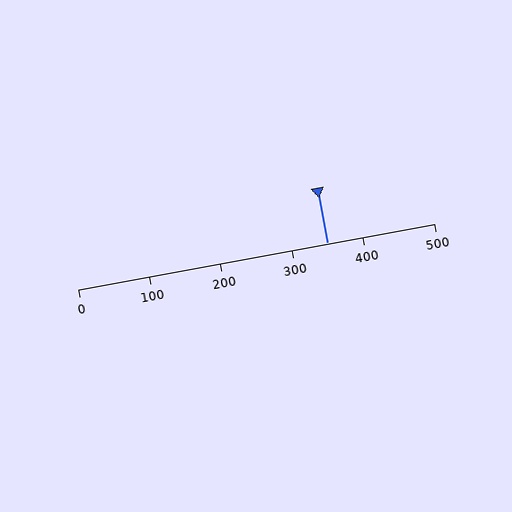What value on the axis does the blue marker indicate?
The marker indicates approximately 350.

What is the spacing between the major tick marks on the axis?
The major ticks are spaced 100 apart.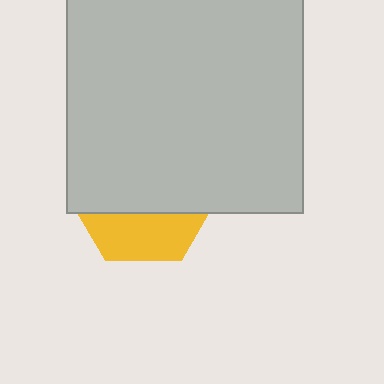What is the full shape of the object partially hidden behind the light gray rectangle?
The partially hidden object is a yellow hexagon.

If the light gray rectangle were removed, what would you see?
You would see the complete yellow hexagon.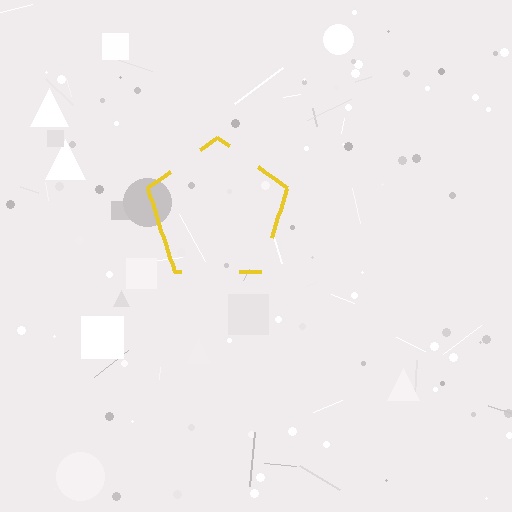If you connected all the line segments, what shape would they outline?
They would outline a pentagon.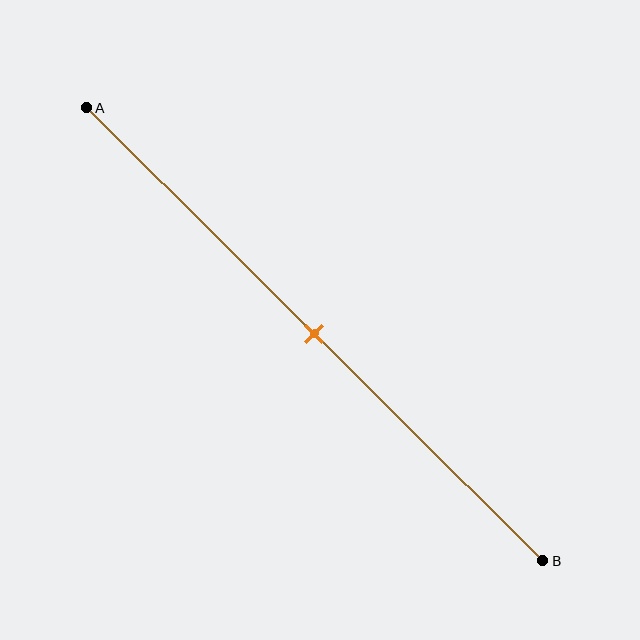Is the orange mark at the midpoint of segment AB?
Yes, the mark is approximately at the midpoint.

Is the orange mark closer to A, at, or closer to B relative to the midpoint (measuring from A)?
The orange mark is approximately at the midpoint of segment AB.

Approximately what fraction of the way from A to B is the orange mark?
The orange mark is approximately 50% of the way from A to B.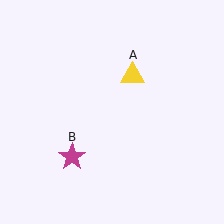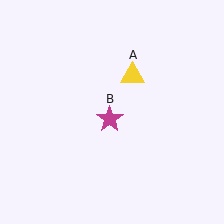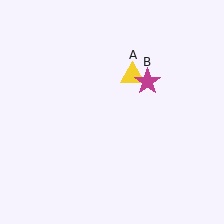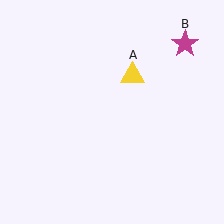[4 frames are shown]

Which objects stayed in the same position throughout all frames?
Yellow triangle (object A) remained stationary.